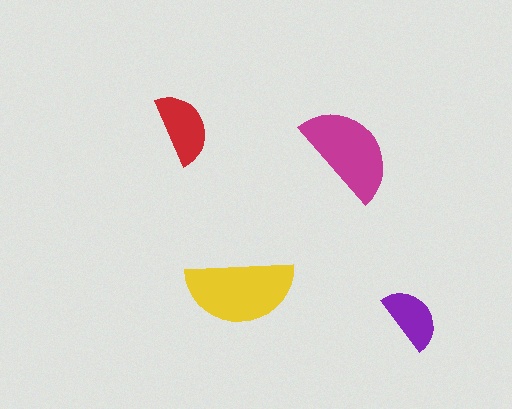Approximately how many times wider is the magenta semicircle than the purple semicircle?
About 1.5 times wider.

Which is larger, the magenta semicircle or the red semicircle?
The magenta one.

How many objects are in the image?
There are 4 objects in the image.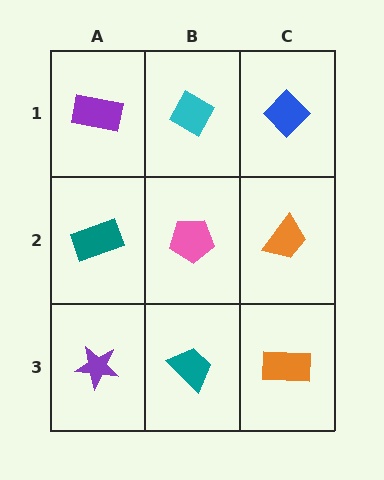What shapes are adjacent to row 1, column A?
A teal rectangle (row 2, column A), a cyan diamond (row 1, column B).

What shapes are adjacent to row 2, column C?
A blue diamond (row 1, column C), an orange rectangle (row 3, column C), a pink pentagon (row 2, column B).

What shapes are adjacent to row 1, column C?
An orange trapezoid (row 2, column C), a cyan diamond (row 1, column B).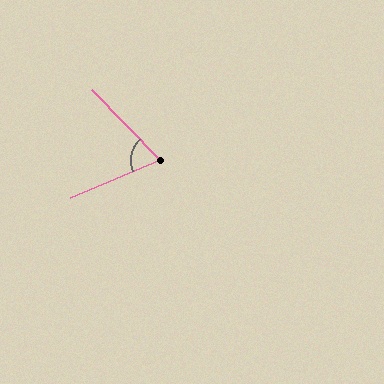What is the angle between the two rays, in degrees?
Approximately 69 degrees.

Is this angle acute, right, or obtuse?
It is acute.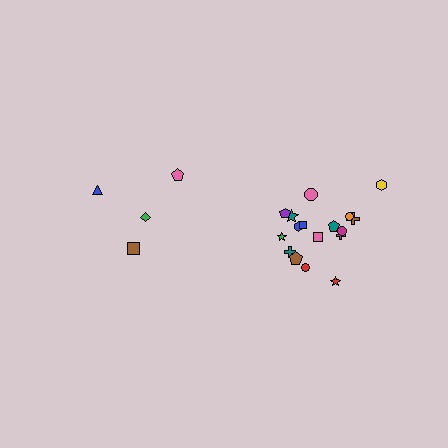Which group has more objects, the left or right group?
The right group.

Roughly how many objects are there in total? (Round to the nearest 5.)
Roughly 20 objects in total.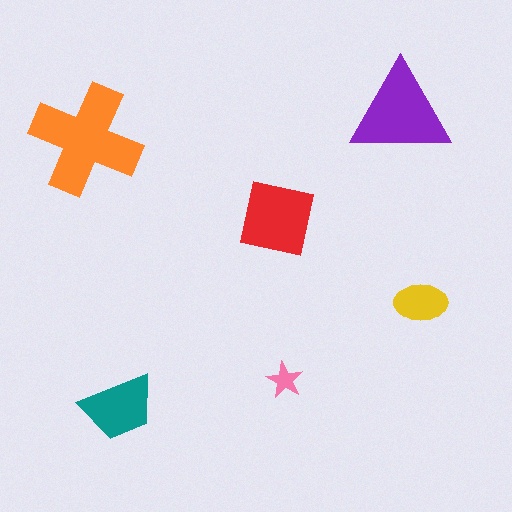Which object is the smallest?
The pink star.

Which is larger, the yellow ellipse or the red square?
The red square.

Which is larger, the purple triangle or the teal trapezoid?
The purple triangle.